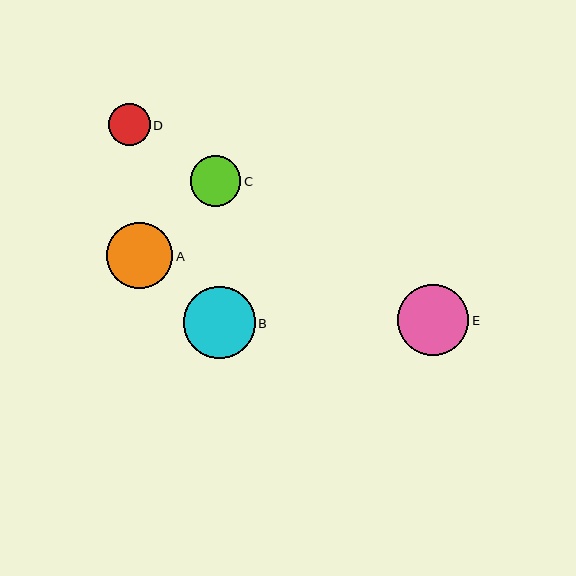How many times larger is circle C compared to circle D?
Circle C is approximately 1.2 times the size of circle D.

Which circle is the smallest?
Circle D is the smallest with a size of approximately 42 pixels.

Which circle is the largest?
Circle B is the largest with a size of approximately 72 pixels.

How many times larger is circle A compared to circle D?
Circle A is approximately 1.6 times the size of circle D.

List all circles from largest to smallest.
From largest to smallest: B, E, A, C, D.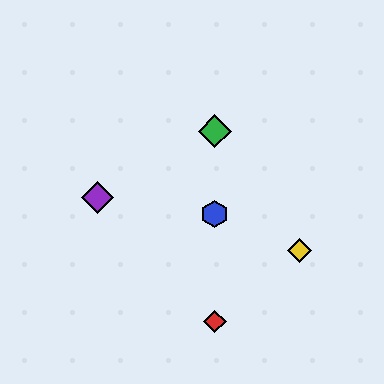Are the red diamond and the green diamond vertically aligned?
Yes, both are at x≈215.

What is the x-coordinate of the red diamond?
The red diamond is at x≈215.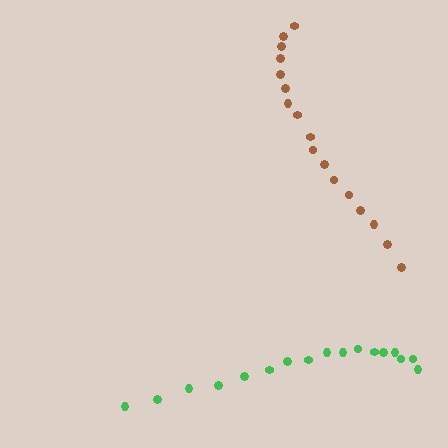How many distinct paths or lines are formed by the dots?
There are 2 distinct paths.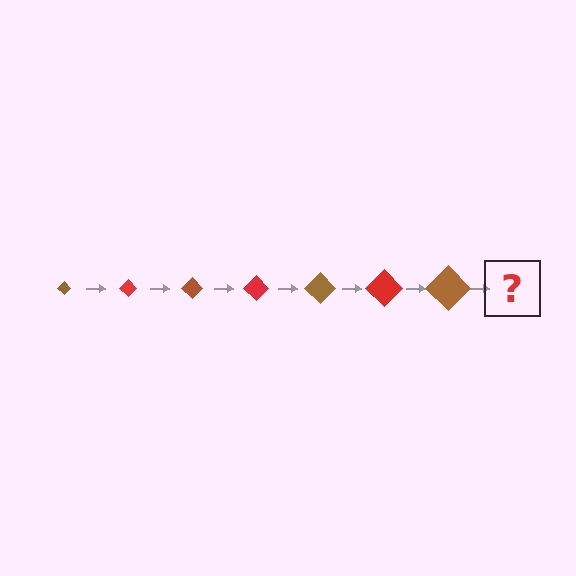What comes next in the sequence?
The next element should be a red diamond, larger than the previous one.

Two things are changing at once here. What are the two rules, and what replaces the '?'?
The two rules are that the diamond grows larger each step and the color cycles through brown and red. The '?' should be a red diamond, larger than the previous one.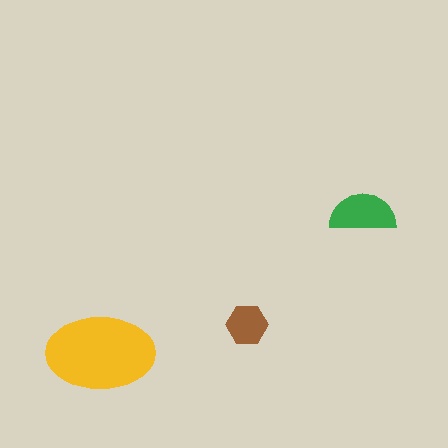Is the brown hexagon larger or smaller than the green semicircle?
Smaller.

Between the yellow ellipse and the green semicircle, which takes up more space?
The yellow ellipse.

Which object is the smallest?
The brown hexagon.